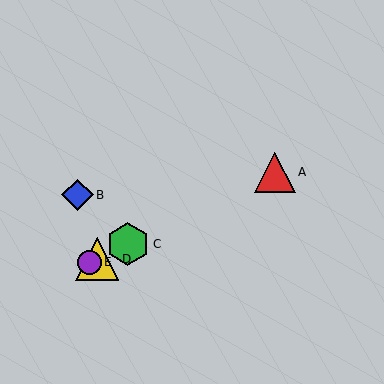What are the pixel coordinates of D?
Object D is at (97, 259).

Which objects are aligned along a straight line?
Objects A, C, D, E are aligned along a straight line.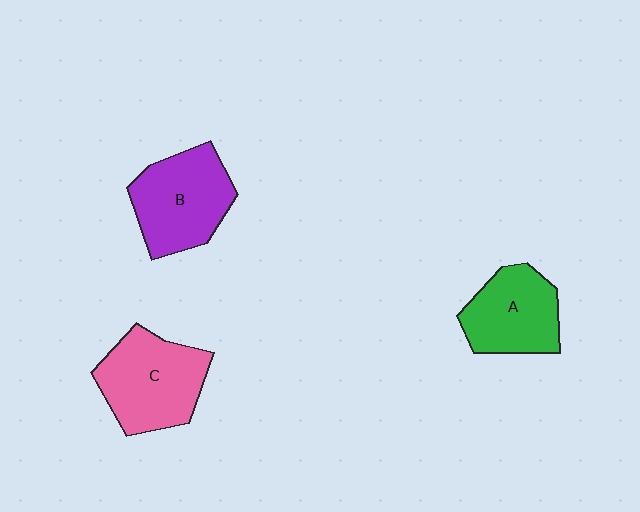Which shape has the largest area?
Shape C (pink).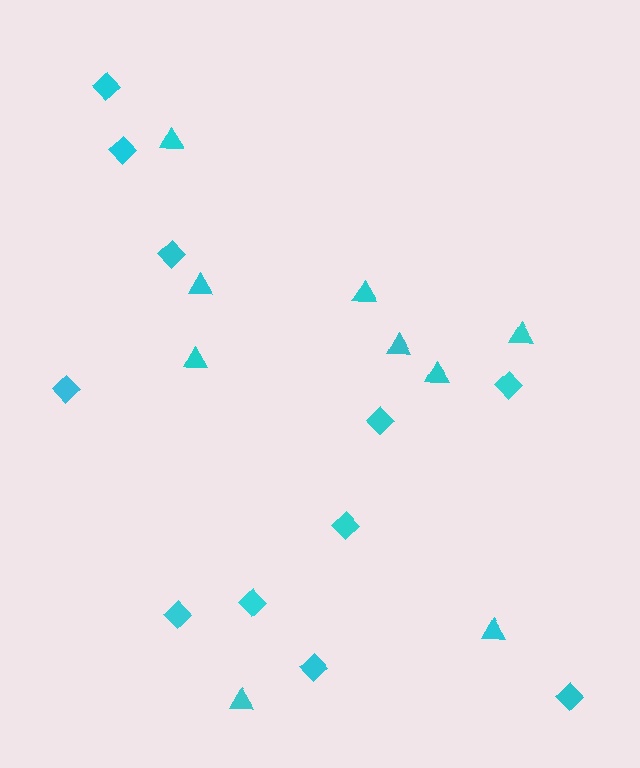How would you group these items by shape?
There are 2 groups: one group of triangles (9) and one group of diamonds (11).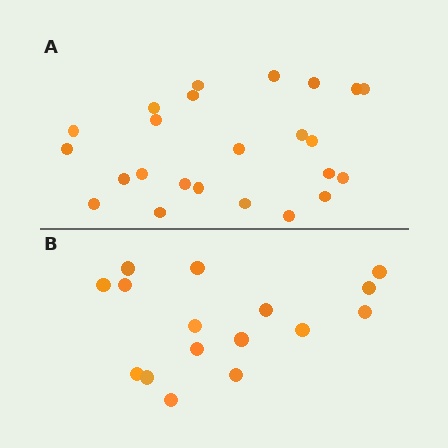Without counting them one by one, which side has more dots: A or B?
Region A (the top region) has more dots.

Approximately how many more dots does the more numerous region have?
Region A has roughly 8 or so more dots than region B.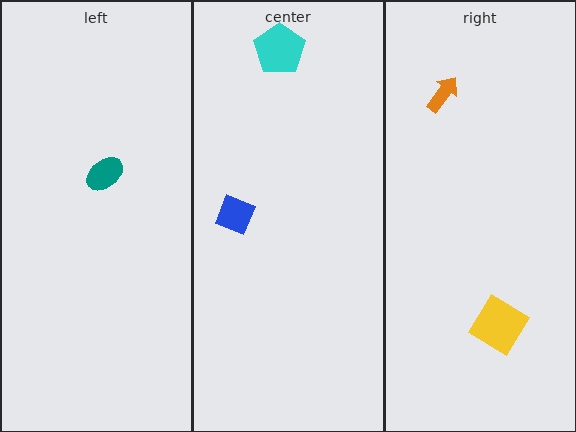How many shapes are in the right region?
2.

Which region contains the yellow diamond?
The right region.